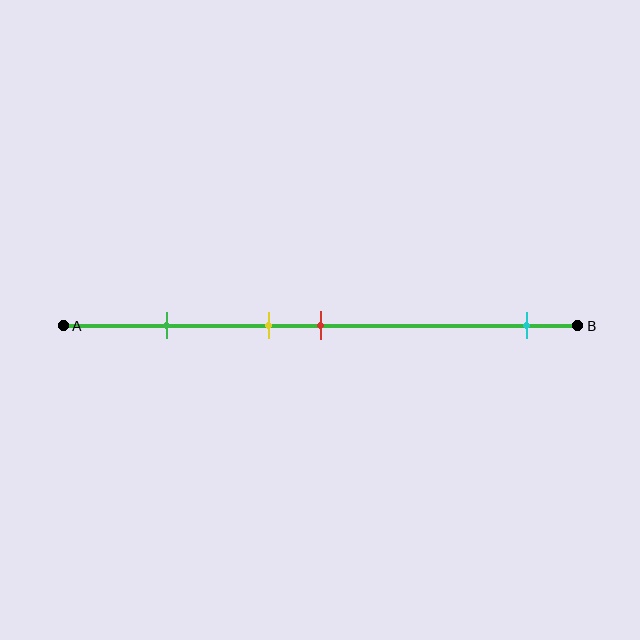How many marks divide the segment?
There are 4 marks dividing the segment.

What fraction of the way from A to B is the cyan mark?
The cyan mark is approximately 90% (0.9) of the way from A to B.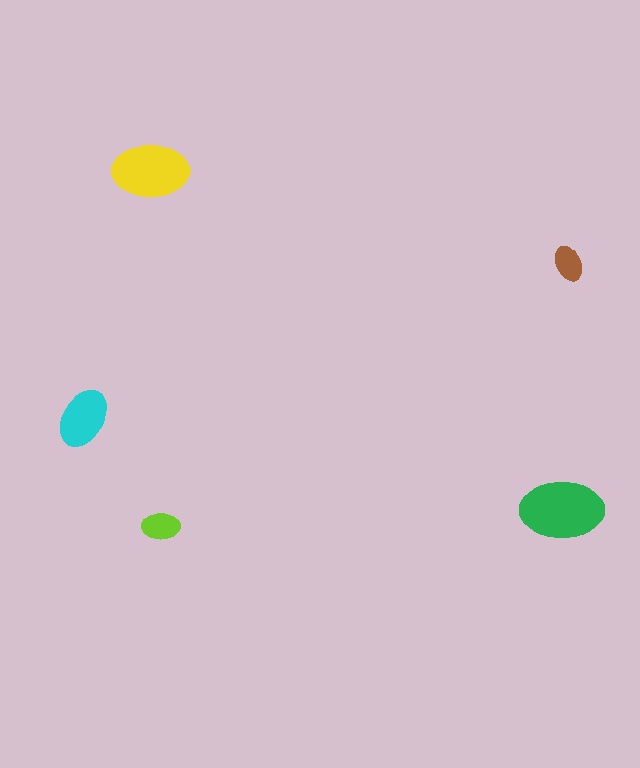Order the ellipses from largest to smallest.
the green one, the yellow one, the cyan one, the lime one, the brown one.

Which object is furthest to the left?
The cyan ellipse is leftmost.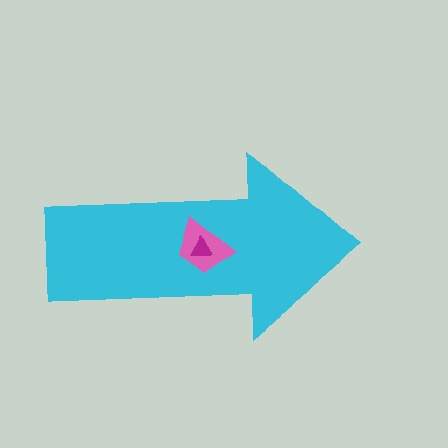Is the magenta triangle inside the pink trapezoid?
Yes.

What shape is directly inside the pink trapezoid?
The magenta triangle.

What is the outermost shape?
The cyan arrow.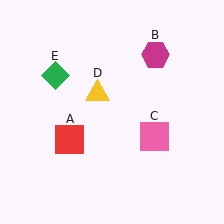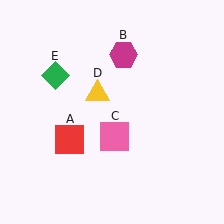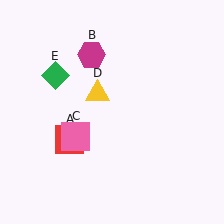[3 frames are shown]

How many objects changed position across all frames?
2 objects changed position: magenta hexagon (object B), pink square (object C).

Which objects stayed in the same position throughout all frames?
Red square (object A) and yellow triangle (object D) and green diamond (object E) remained stationary.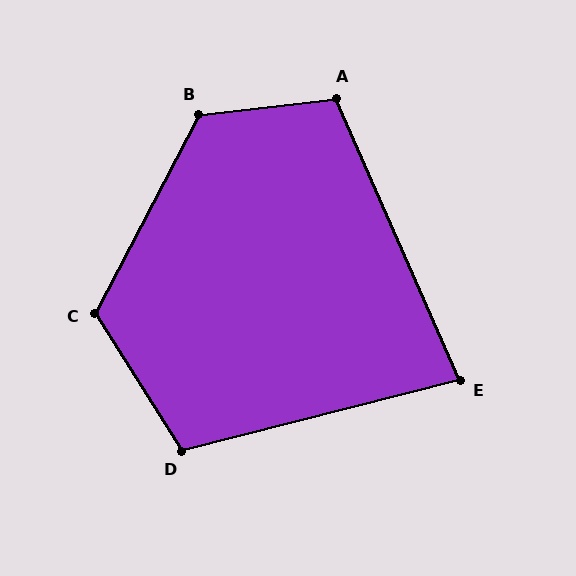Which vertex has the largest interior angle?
B, at approximately 124 degrees.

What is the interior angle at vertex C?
Approximately 120 degrees (obtuse).